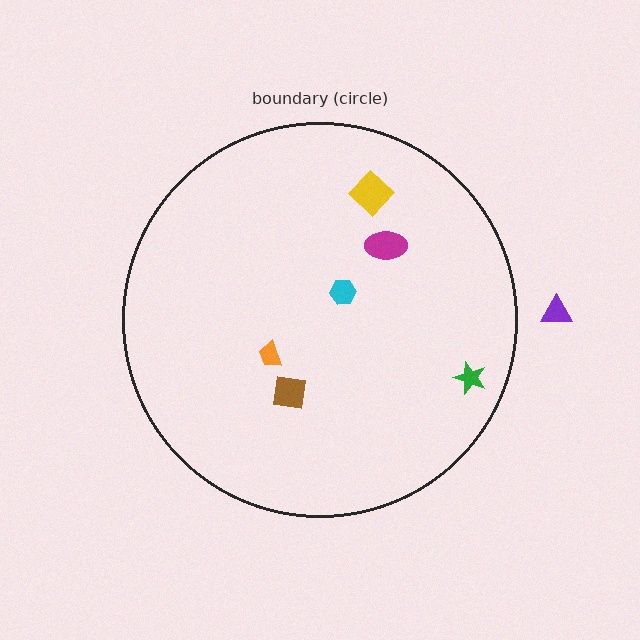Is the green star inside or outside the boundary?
Inside.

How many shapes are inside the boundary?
6 inside, 1 outside.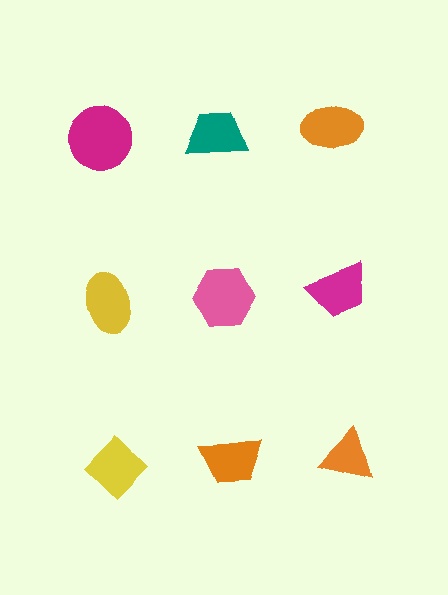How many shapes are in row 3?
3 shapes.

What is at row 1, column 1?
A magenta circle.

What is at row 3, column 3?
An orange triangle.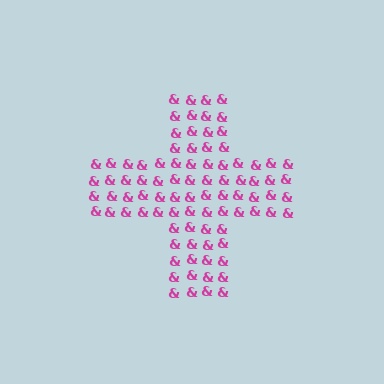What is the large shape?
The large shape is a cross.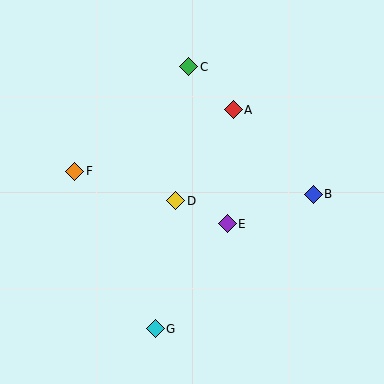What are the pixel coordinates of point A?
Point A is at (233, 110).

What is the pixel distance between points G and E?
The distance between G and E is 128 pixels.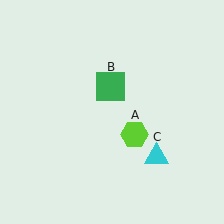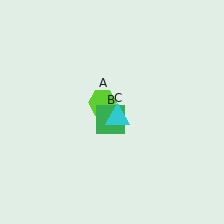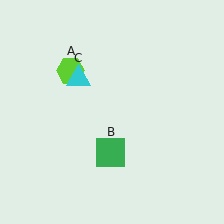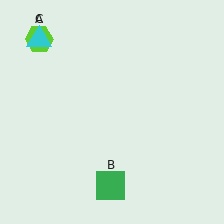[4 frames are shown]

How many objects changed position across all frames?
3 objects changed position: lime hexagon (object A), green square (object B), cyan triangle (object C).